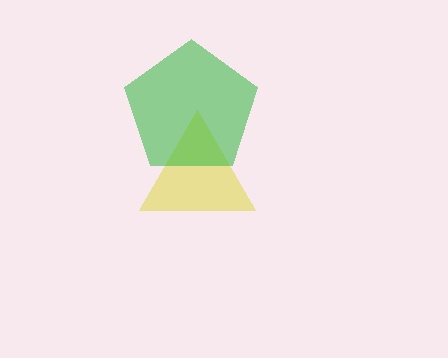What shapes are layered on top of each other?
The layered shapes are: a yellow triangle, a green pentagon.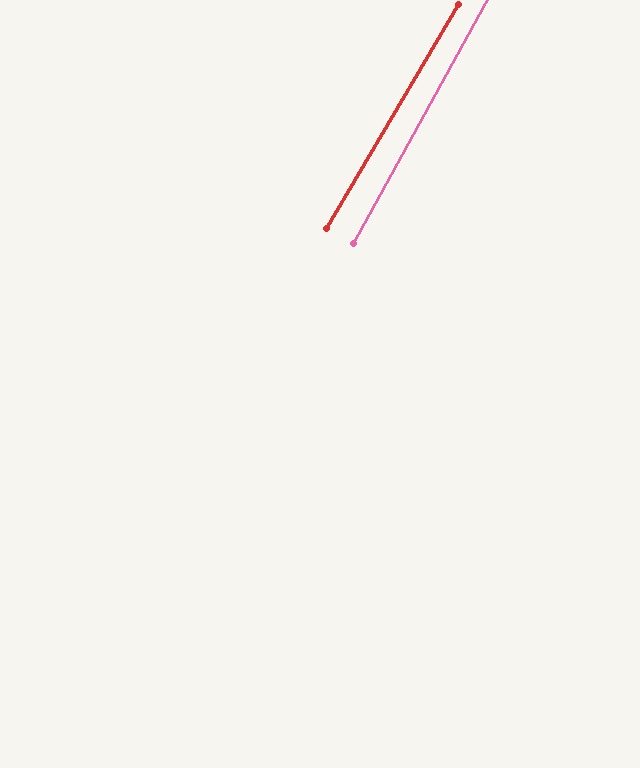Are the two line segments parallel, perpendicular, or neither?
Parallel — their directions differ by only 1.9°.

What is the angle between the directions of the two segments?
Approximately 2 degrees.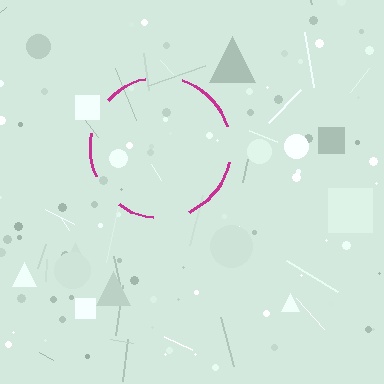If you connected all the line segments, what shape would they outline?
They would outline a circle.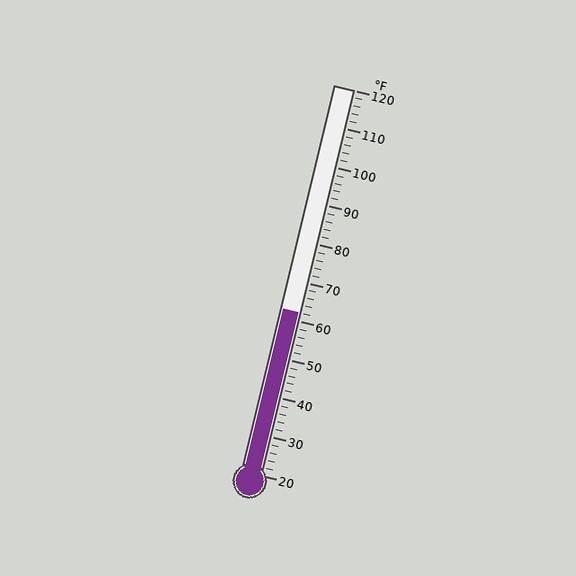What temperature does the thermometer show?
The thermometer shows approximately 62°F.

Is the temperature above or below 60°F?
The temperature is above 60°F.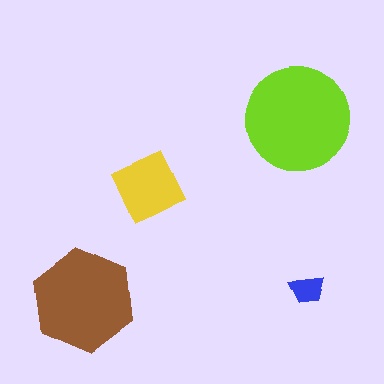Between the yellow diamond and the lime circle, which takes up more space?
The lime circle.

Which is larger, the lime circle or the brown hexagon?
The lime circle.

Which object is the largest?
The lime circle.